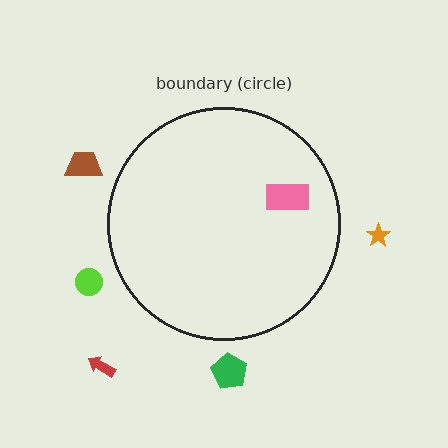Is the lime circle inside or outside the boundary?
Outside.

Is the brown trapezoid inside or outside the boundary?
Outside.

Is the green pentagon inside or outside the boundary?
Outside.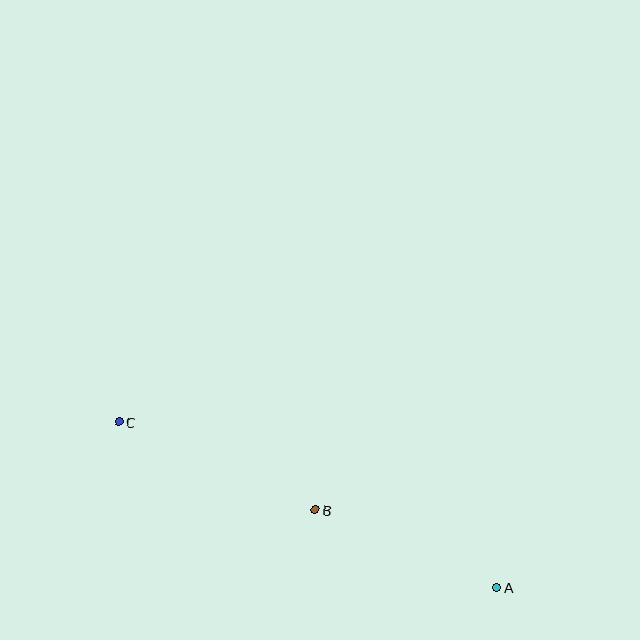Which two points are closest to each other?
Points A and B are closest to each other.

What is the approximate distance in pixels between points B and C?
The distance between B and C is approximately 215 pixels.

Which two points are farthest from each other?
Points A and C are farthest from each other.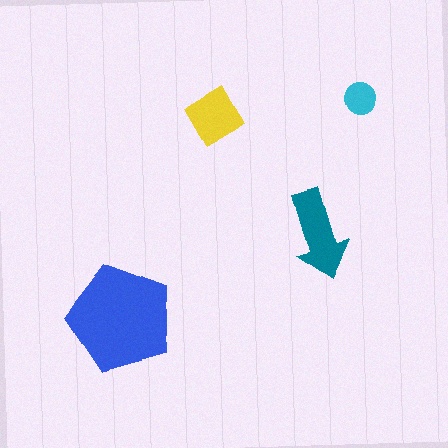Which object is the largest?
The blue pentagon.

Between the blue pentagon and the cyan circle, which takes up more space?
The blue pentagon.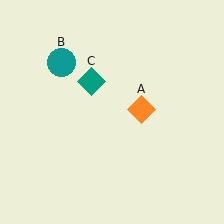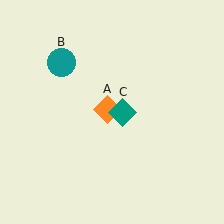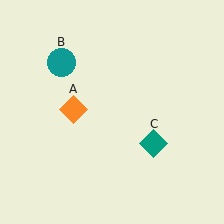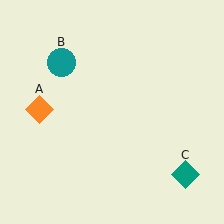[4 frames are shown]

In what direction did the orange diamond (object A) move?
The orange diamond (object A) moved left.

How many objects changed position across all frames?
2 objects changed position: orange diamond (object A), teal diamond (object C).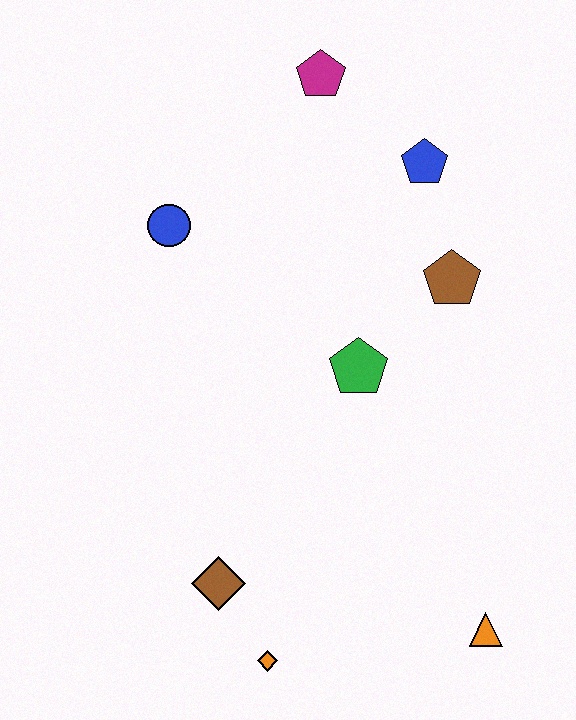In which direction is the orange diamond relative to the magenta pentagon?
The orange diamond is below the magenta pentagon.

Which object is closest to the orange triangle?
The orange diamond is closest to the orange triangle.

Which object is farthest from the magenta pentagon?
The orange diamond is farthest from the magenta pentagon.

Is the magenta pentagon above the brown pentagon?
Yes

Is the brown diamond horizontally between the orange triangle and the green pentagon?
No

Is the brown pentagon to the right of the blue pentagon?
Yes